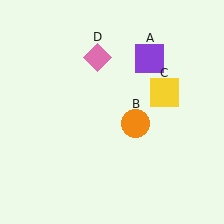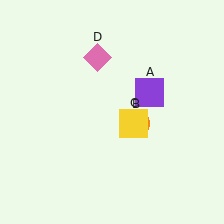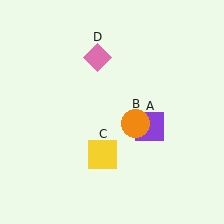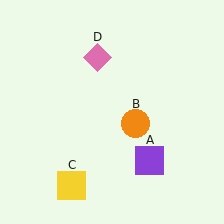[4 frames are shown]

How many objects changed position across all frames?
2 objects changed position: purple square (object A), yellow square (object C).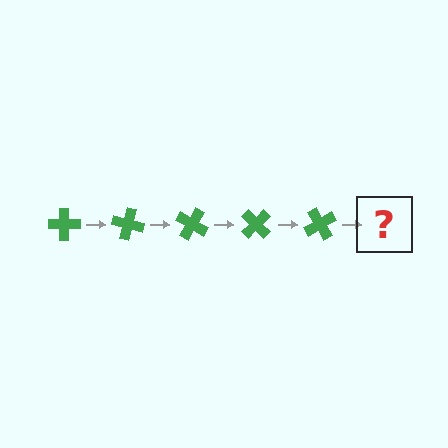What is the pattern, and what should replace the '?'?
The pattern is that the cross rotates 15 degrees each step. The '?' should be a green cross rotated 75 degrees.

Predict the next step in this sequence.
The next step is a green cross rotated 75 degrees.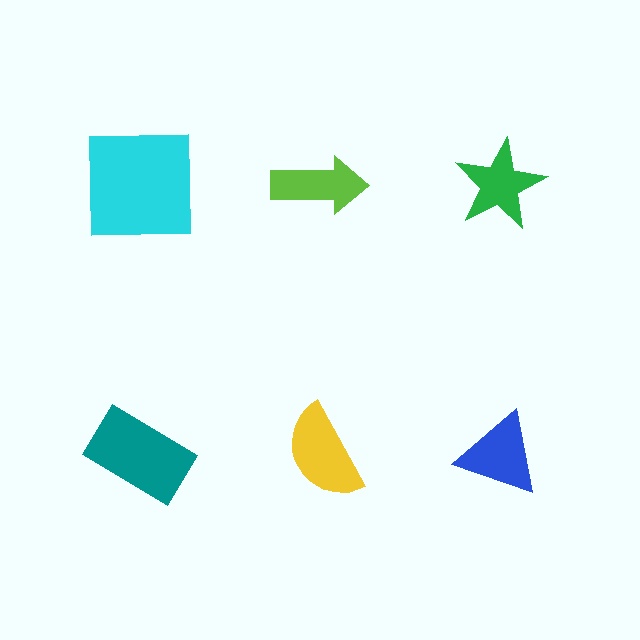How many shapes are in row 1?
3 shapes.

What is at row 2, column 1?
A teal rectangle.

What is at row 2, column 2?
A yellow semicircle.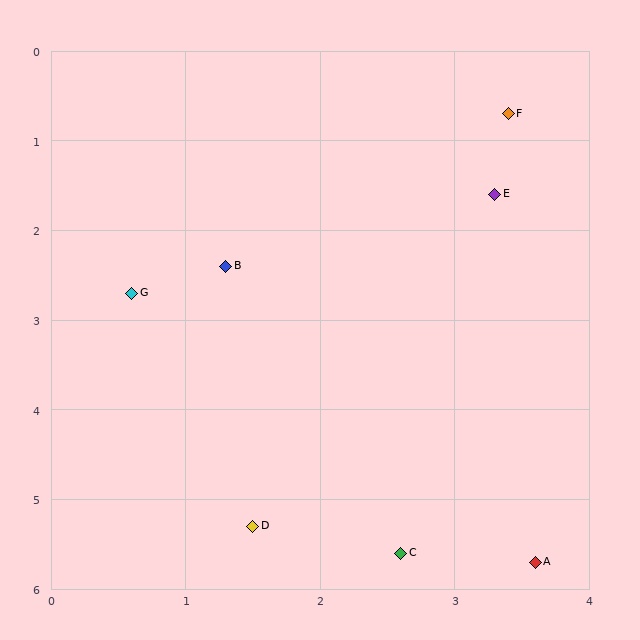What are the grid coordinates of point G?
Point G is at approximately (0.6, 2.7).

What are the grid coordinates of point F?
Point F is at approximately (3.4, 0.7).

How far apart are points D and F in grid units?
Points D and F are about 5.0 grid units apart.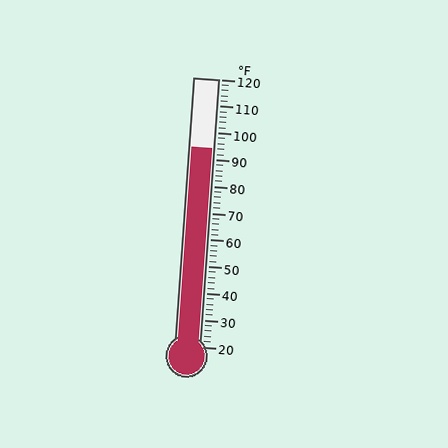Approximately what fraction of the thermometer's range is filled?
The thermometer is filled to approximately 75% of its range.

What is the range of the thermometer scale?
The thermometer scale ranges from 20°F to 120°F.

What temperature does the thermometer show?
The thermometer shows approximately 94°F.